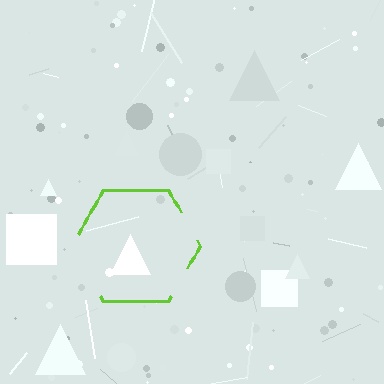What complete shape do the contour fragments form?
The contour fragments form a hexagon.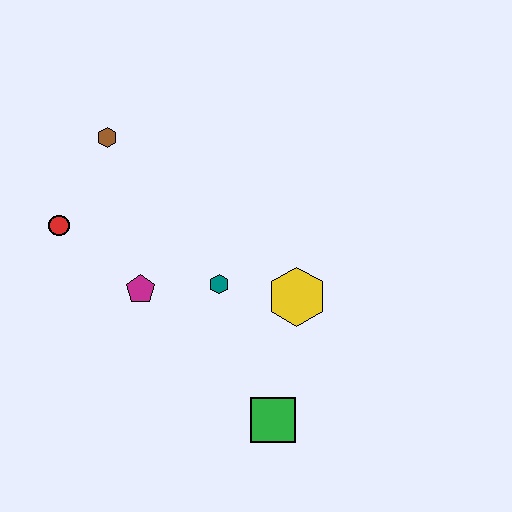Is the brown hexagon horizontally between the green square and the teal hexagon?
No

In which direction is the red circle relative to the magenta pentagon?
The red circle is to the left of the magenta pentagon.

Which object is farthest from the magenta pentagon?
The green square is farthest from the magenta pentagon.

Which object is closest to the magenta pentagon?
The teal hexagon is closest to the magenta pentagon.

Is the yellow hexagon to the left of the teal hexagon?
No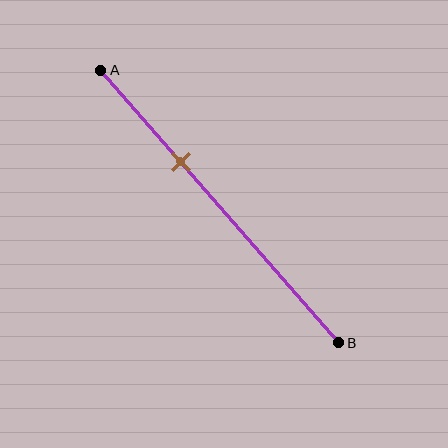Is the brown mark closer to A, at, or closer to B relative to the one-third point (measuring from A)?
The brown mark is approximately at the one-third point of segment AB.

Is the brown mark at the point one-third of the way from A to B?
Yes, the mark is approximately at the one-third point.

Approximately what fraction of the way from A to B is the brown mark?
The brown mark is approximately 35% of the way from A to B.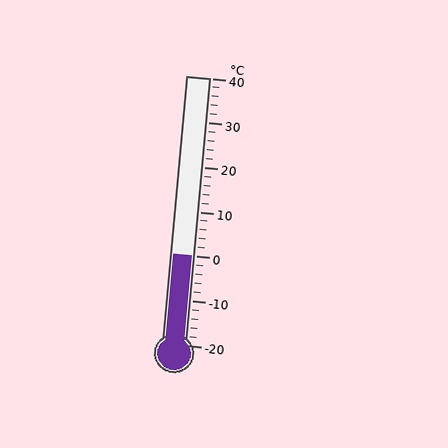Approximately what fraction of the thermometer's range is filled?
The thermometer is filled to approximately 35% of its range.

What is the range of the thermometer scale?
The thermometer scale ranges from -20°C to 40°C.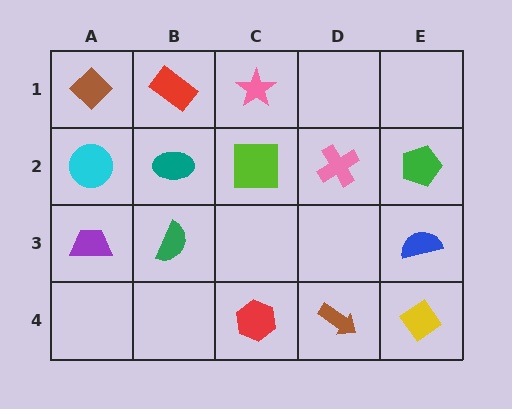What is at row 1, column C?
A pink star.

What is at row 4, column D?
A brown arrow.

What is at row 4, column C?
A red hexagon.